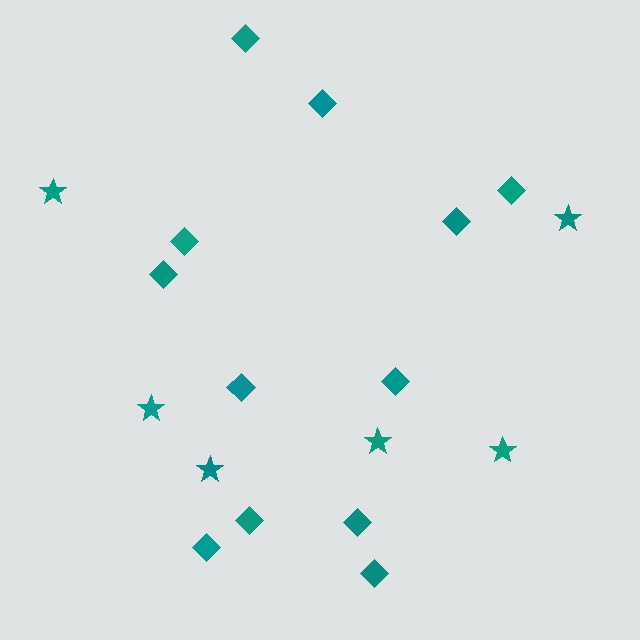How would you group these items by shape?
There are 2 groups: one group of stars (6) and one group of diamonds (12).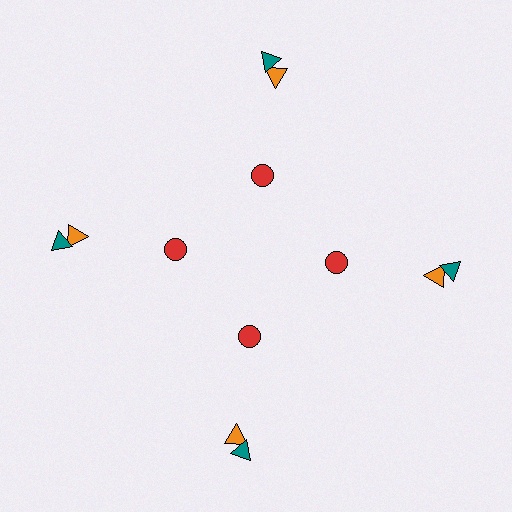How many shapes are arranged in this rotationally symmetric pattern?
There are 12 shapes, arranged in 4 groups of 3.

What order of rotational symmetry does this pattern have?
This pattern has 4-fold rotational symmetry.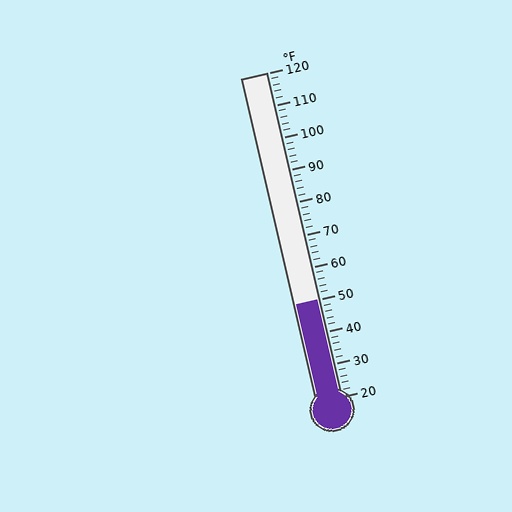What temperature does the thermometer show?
The thermometer shows approximately 50°F.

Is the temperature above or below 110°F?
The temperature is below 110°F.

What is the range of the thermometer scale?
The thermometer scale ranges from 20°F to 120°F.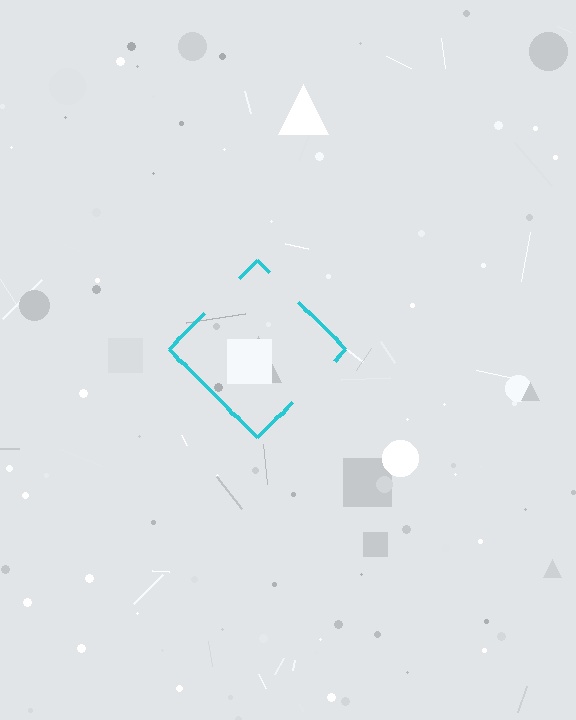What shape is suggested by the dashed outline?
The dashed outline suggests a diamond.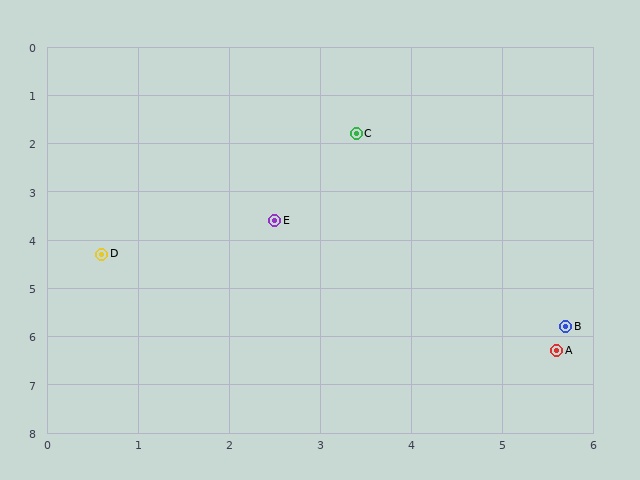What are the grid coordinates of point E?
Point E is at approximately (2.5, 3.6).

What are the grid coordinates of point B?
Point B is at approximately (5.7, 5.8).